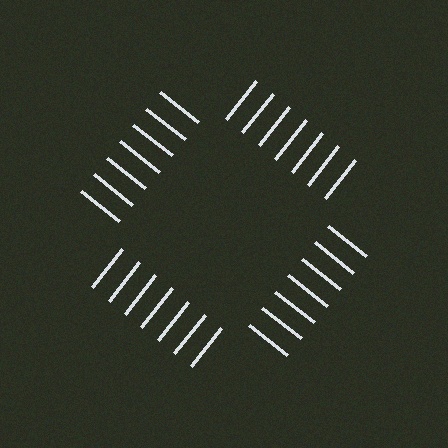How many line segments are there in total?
28 — 7 along each of the 4 edges.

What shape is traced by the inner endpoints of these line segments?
An illusory square — the line segments terminate on its edges but no continuous stroke is drawn.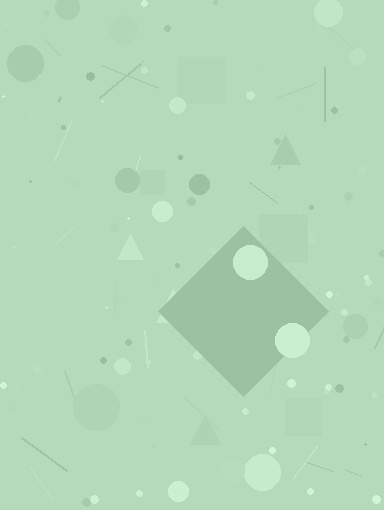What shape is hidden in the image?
A diamond is hidden in the image.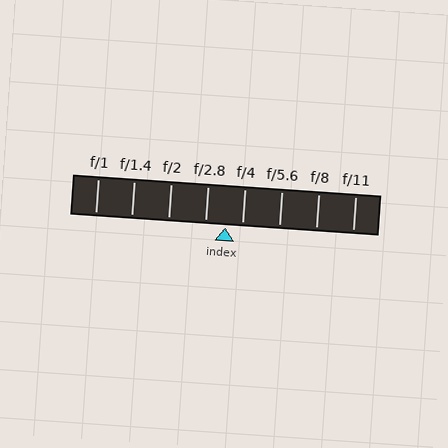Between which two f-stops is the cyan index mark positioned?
The index mark is between f/2.8 and f/4.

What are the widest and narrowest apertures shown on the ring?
The widest aperture shown is f/1 and the narrowest is f/11.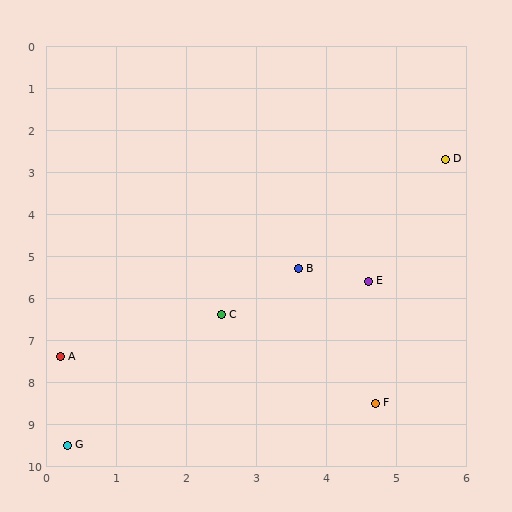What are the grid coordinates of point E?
Point E is at approximately (4.6, 5.6).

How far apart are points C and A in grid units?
Points C and A are about 2.5 grid units apart.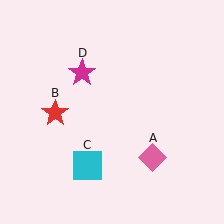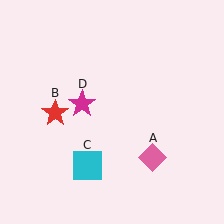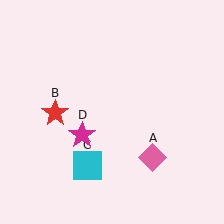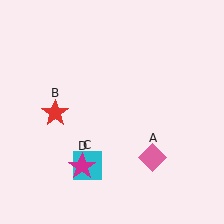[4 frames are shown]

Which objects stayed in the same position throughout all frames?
Pink diamond (object A) and red star (object B) and cyan square (object C) remained stationary.